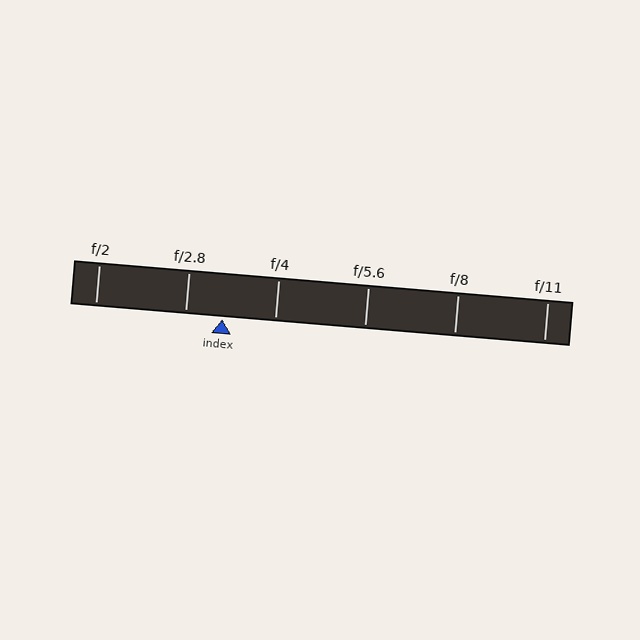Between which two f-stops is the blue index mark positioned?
The index mark is between f/2.8 and f/4.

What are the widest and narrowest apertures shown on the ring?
The widest aperture shown is f/2 and the narrowest is f/11.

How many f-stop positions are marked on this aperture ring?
There are 6 f-stop positions marked.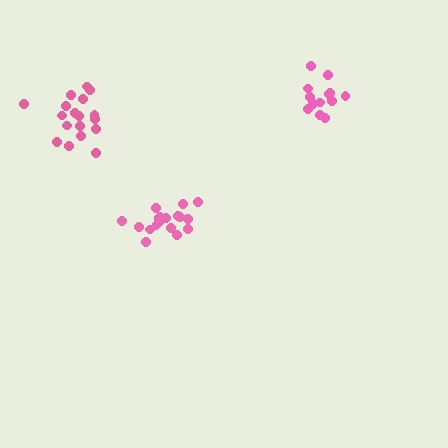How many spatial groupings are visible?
There are 3 spatial groupings.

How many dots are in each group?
Group 1: 18 dots, Group 2: 13 dots, Group 3: 18 dots (49 total).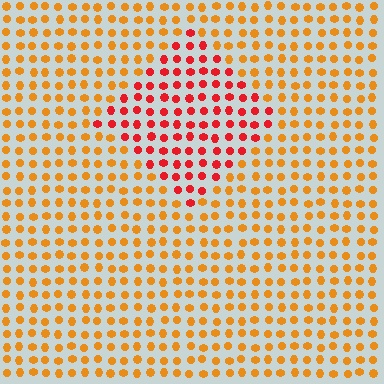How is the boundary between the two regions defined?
The boundary is defined purely by a slight shift in hue (about 37 degrees). Spacing, size, and orientation are identical on both sides.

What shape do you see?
I see a diamond.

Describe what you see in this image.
The image is filled with small orange elements in a uniform arrangement. A diamond-shaped region is visible where the elements are tinted to a slightly different hue, forming a subtle color boundary.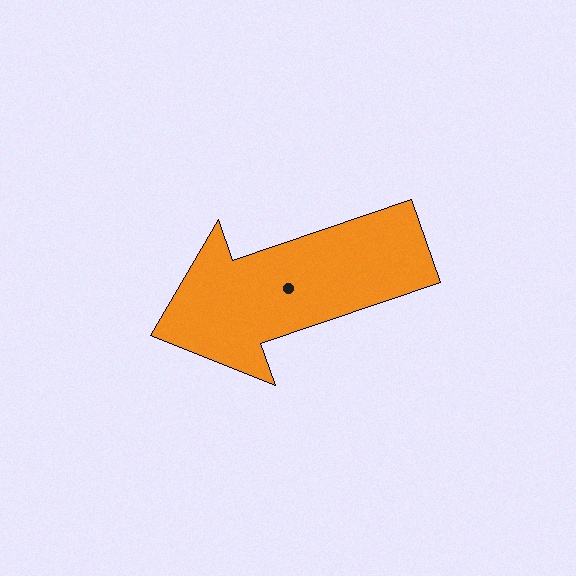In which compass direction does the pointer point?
West.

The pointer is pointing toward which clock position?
Roughly 8 o'clock.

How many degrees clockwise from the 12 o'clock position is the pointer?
Approximately 251 degrees.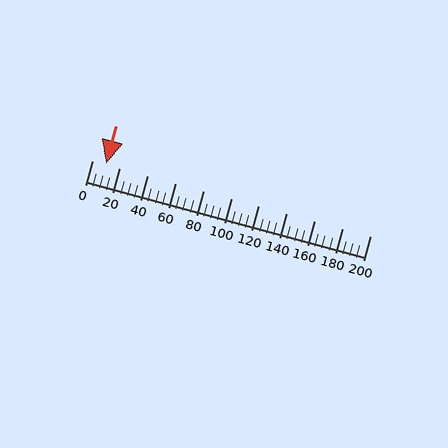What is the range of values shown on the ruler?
The ruler shows values from 0 to 200.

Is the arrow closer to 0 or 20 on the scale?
The arrow is closer to 20.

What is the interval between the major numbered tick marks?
The major tick marks are spaced 20 units apart.